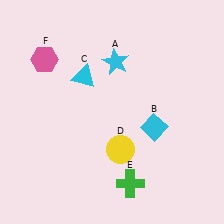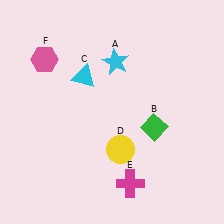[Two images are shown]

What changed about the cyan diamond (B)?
In Image 1, B is cyan. In Image 2, it changed to green.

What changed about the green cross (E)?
In Image 1, E is green. In Image 2, it changed to magenta.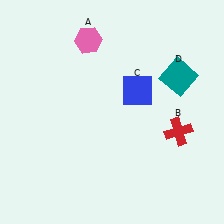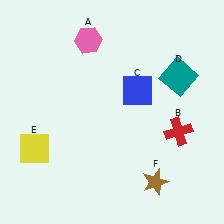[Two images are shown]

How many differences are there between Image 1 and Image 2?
There are 2 differences between the two images.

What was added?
A yellow square (E), a brown star (F) were added in Image 2.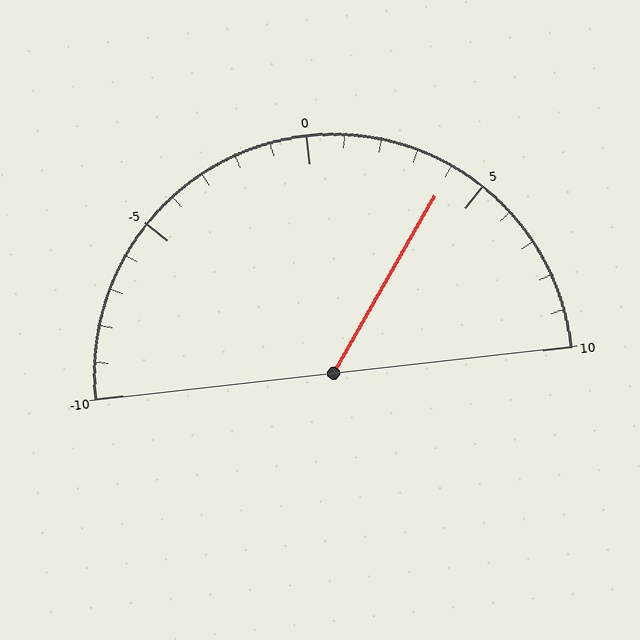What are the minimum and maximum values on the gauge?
The gauge ranges from -10 to 10.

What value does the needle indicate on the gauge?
The needle indicates approximately 4.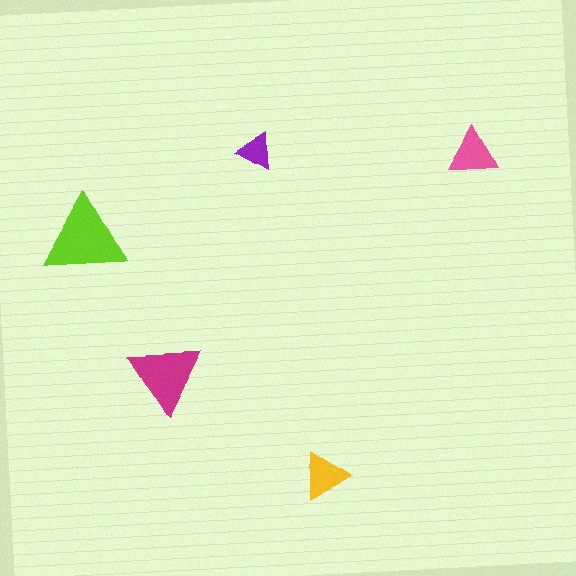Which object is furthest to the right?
The pink triangle is rightmost.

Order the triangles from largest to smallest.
the lime one, the magenta one, the pink one, the yellow one, the purple one.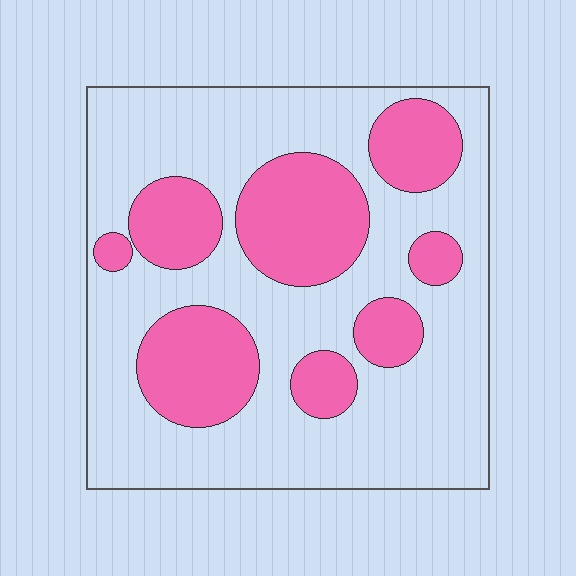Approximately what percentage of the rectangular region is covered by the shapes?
Approximately 30%.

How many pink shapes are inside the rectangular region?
8.